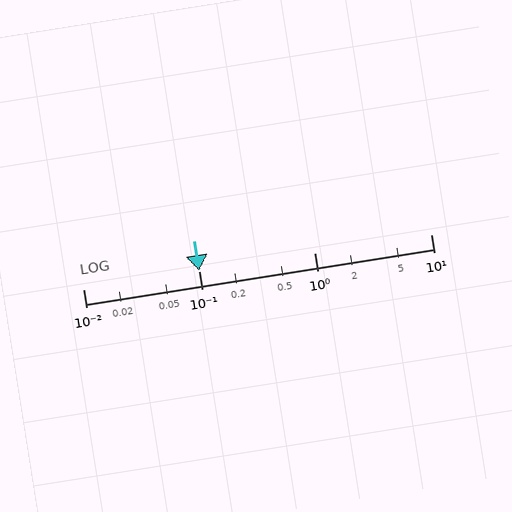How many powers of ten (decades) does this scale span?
The scale spans 3 decades, from 0.01 to 10.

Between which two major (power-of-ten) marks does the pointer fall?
The pointer is between 0.1 and 1.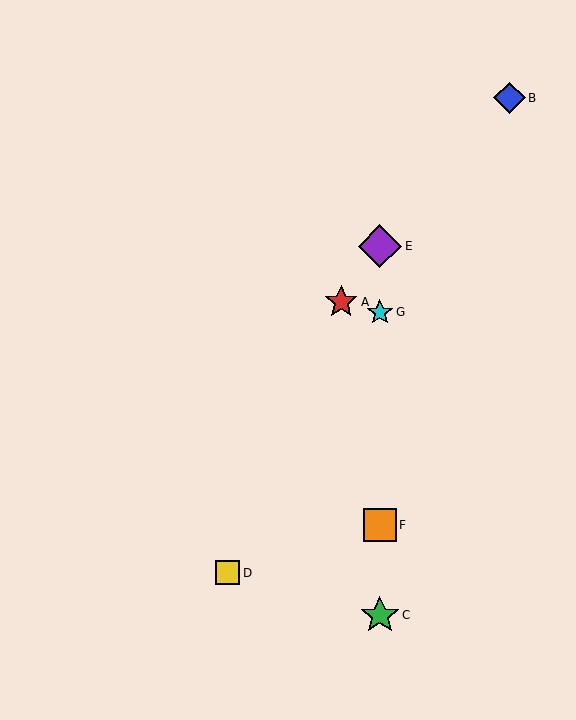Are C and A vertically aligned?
No, C is at x≈380 and A is at x≈341.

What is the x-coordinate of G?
Object G is at x≈380.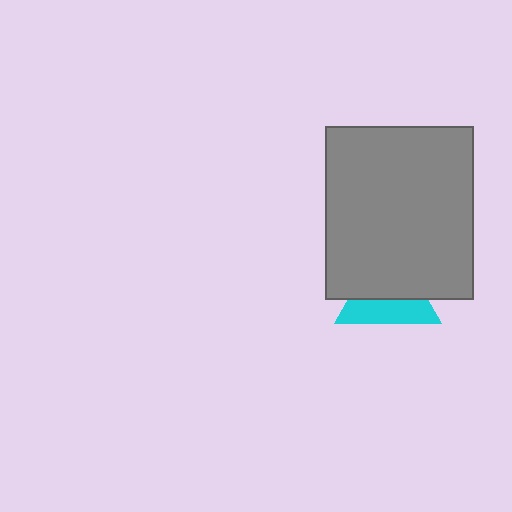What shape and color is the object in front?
The object in front is a gray rectangle.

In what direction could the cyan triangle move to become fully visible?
The cyan triangle could move down. That would shift it out from behind the gray rectangle entirely.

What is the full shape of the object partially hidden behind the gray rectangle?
The partially hidden object is a cyan triangle.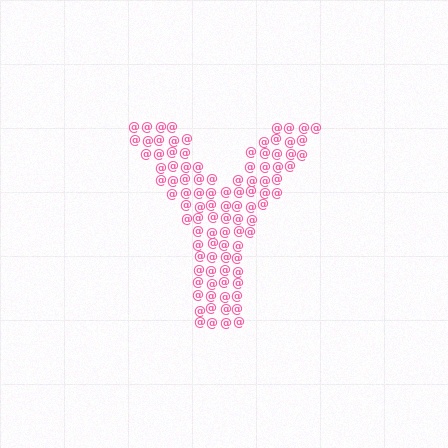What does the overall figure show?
The overall figure shows the letter Y.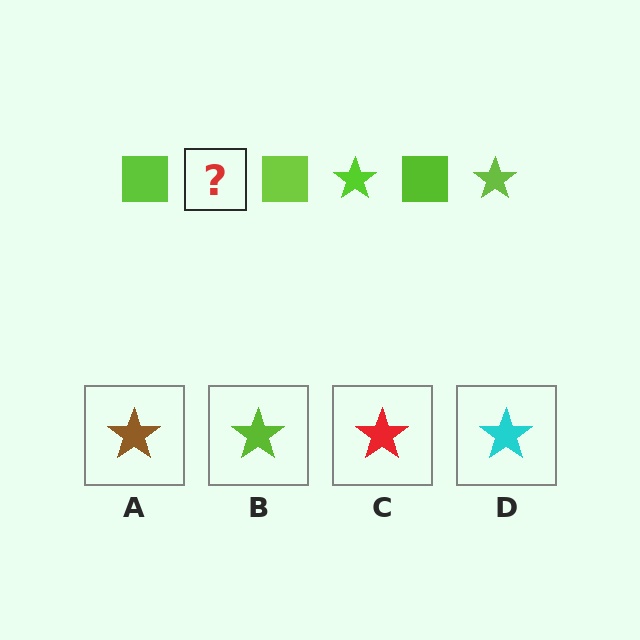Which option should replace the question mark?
Option B.